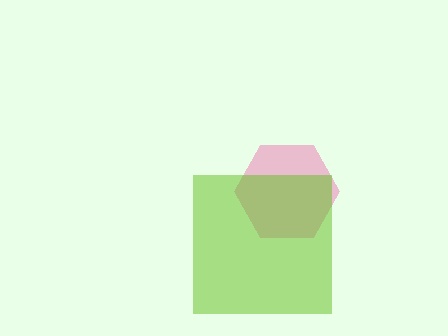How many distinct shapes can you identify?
There are 2 distinct shapes: a pink hexagon, a lime square.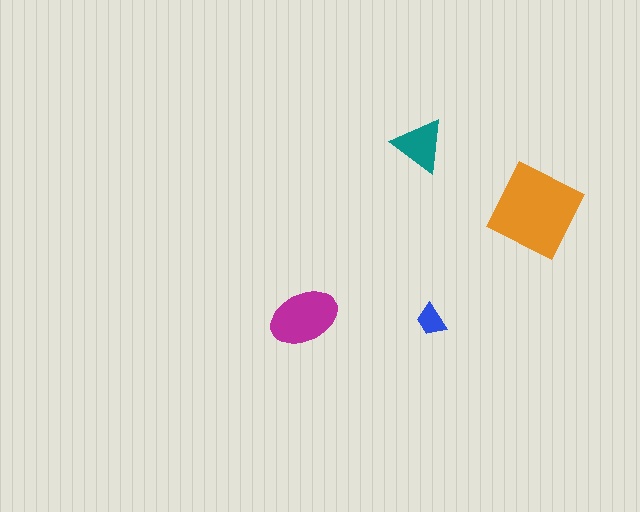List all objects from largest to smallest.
The orange diamond, the magenta ellipse, the teal triangle, the blue trapezoid.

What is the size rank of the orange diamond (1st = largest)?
1st.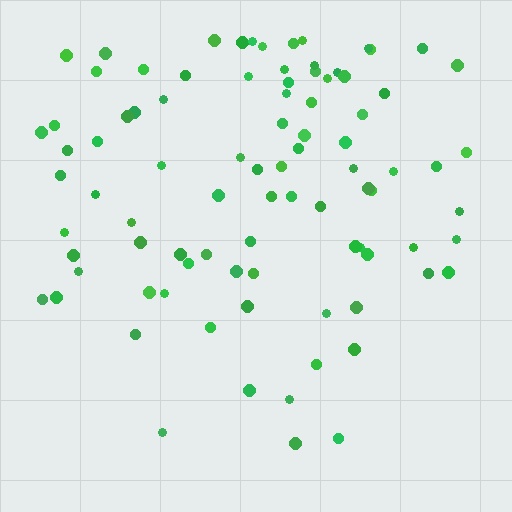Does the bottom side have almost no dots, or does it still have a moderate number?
Still a moderate number, just noticeably fewer than the top.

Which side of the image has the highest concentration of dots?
The top.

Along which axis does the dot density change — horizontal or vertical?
Vertical.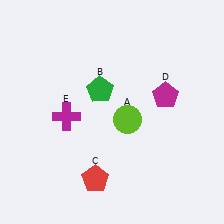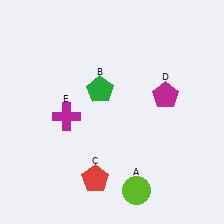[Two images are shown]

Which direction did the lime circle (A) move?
The lime circle (A) moved down.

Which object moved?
The lime circle (A) moved down.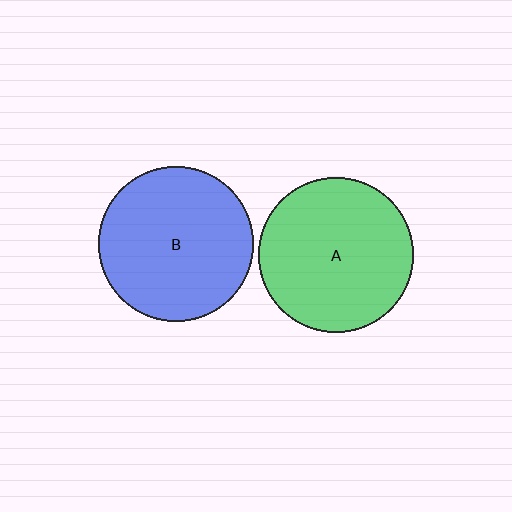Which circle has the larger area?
Circle B (blue).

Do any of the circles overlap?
No, none of the circles overlap.